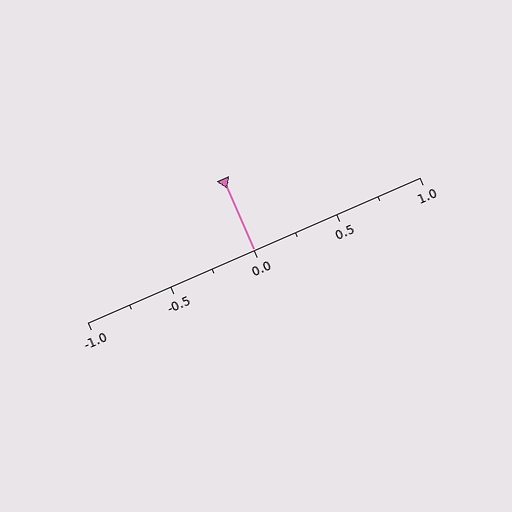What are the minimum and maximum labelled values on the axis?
The axis runs from -1.0 to 1.0.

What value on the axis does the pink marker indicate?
The marker indicates approximately 0.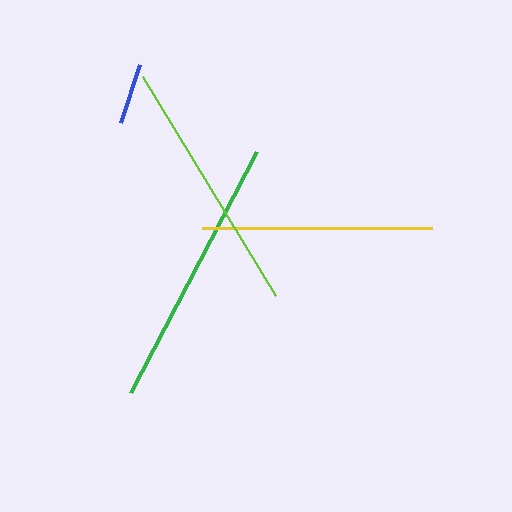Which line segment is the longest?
The green line is the longest at approximately 272 pixels.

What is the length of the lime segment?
The lime segment is approximately 256 pixels long.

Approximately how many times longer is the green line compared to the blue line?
The green line is approximately 4.5 times the length of the blue line.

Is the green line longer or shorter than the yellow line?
The green line is longer than the yellow line.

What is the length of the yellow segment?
The yellow segment is approximately 229 pixels long.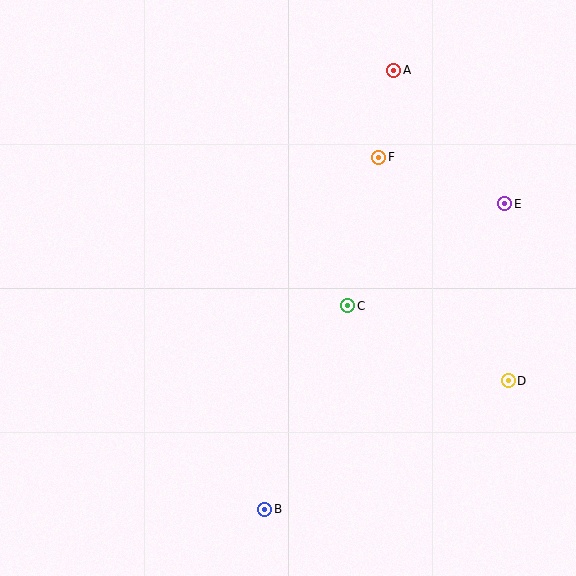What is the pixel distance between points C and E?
The distance between C and E is 187 pixels.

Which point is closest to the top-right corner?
Point A is closest to the top-right corner.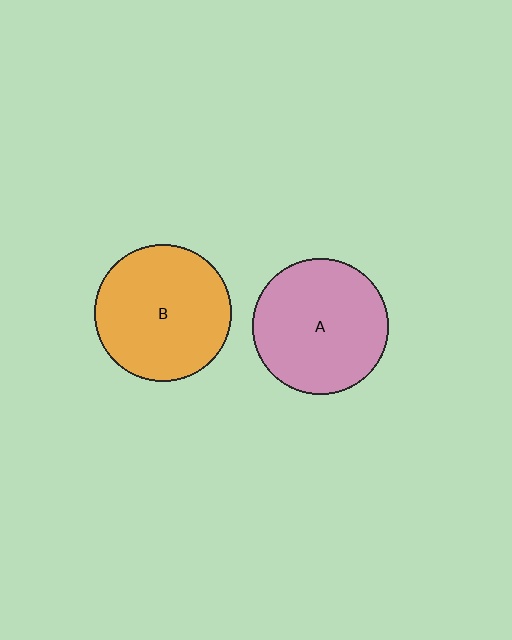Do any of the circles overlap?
No, none of the circles overlap.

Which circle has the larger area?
Circle B (orange).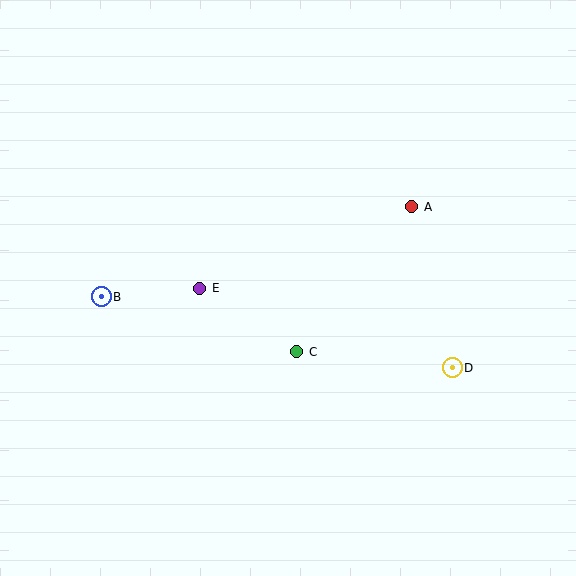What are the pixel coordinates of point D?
Point D is at (452, 368).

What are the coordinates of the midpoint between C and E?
The midpoint between C and E is at (248, 320).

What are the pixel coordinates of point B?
Point B is at (101, 297).